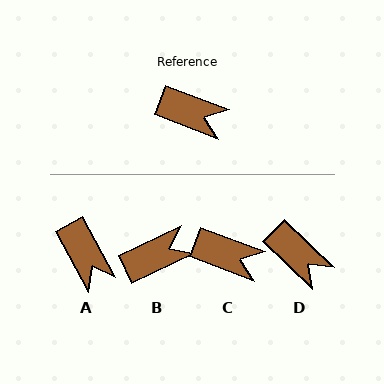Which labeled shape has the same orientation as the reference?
C.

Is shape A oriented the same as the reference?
No, it is off by about 41 degrees.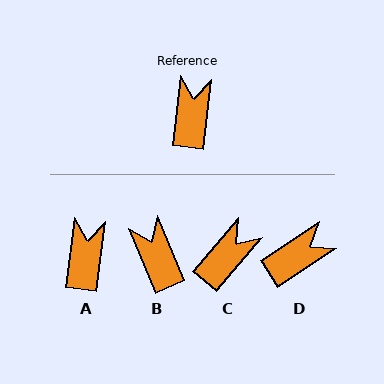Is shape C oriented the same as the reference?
No, it is off by about 33 degrees.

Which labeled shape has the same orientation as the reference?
A.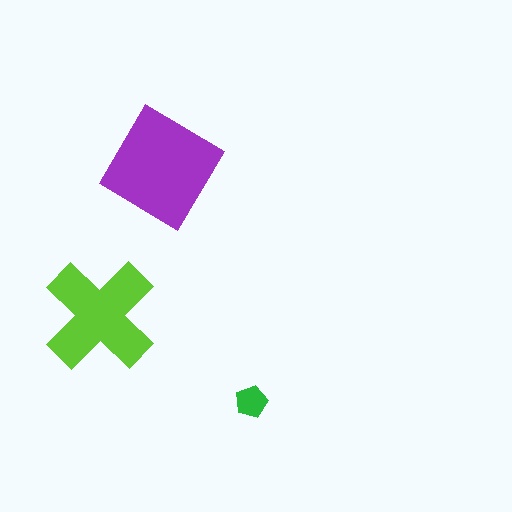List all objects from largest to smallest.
The purple diamond, the lime cross, the green pentagon.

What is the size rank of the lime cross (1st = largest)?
2nd.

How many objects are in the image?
There are 3 objects in the image.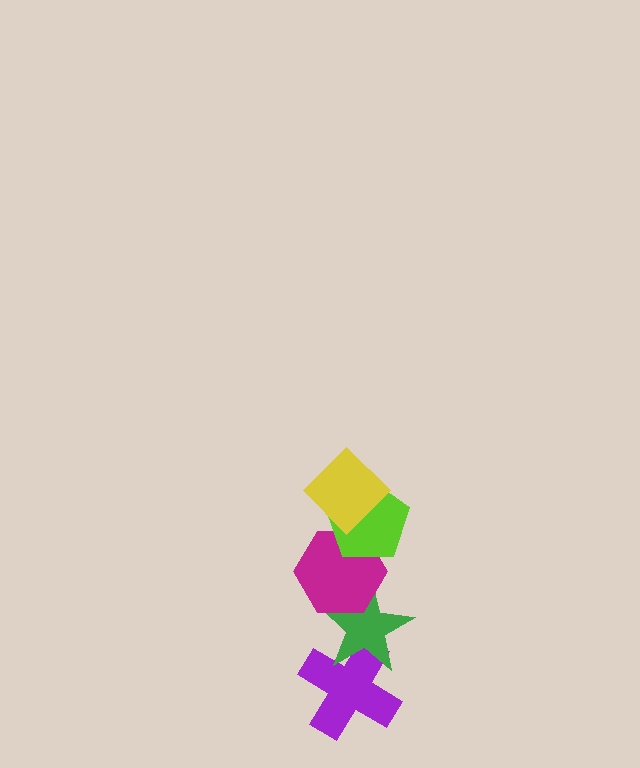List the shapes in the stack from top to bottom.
From top to bottom: the yellow diamond, the lime pentagon, the magenta hexagon, the green star, the purple cross.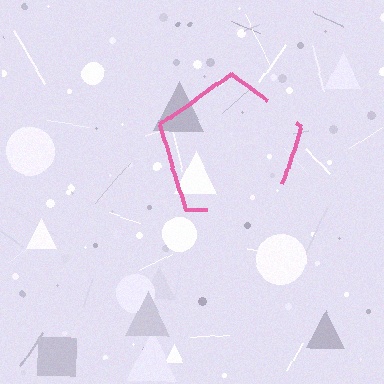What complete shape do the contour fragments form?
The contour fragments form a pentagon.